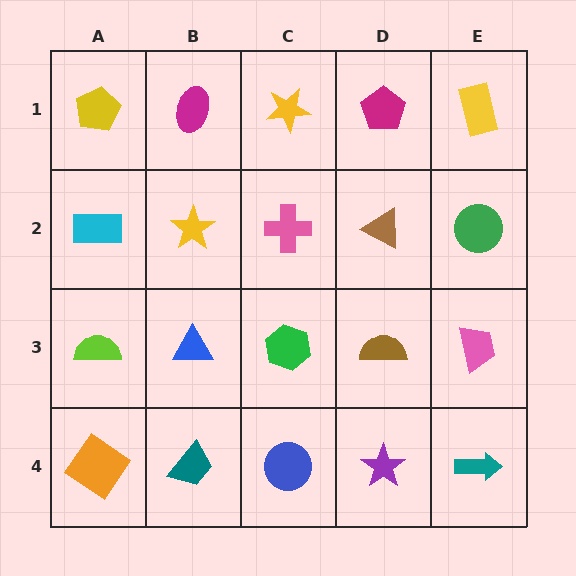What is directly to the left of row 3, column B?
A lime semicircle.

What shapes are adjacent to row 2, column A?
A yellow pentagon (row 1, column A), a lime semicircle (row 3, column A), a yellow star (row 2, column B).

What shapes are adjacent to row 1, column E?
A green circle (row 2, column E), a magenta pentagon (row 1, column D).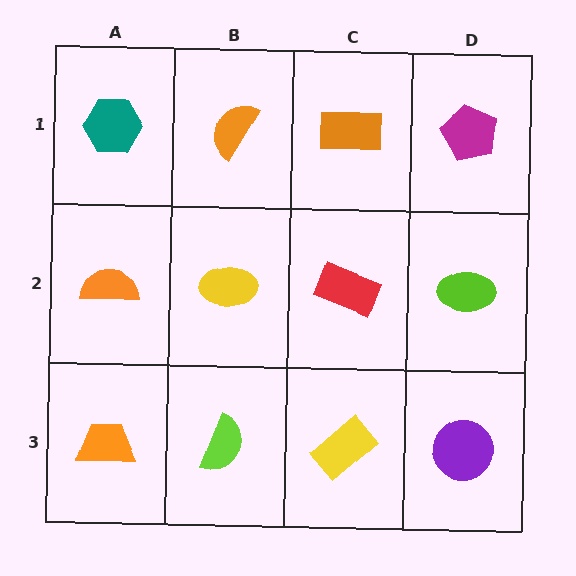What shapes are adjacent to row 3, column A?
An orange semicircle (row 2, column A), a lime semicircle (row 3, column B).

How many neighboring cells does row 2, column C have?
4.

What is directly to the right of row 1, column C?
A magenta pentagon.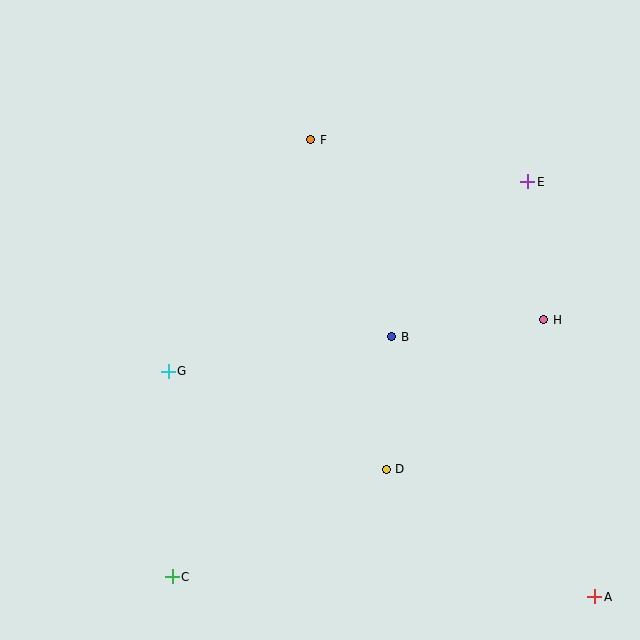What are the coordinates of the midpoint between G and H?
The midpoint between G and H is at (356, 346).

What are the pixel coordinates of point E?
Point E is at (528, 182).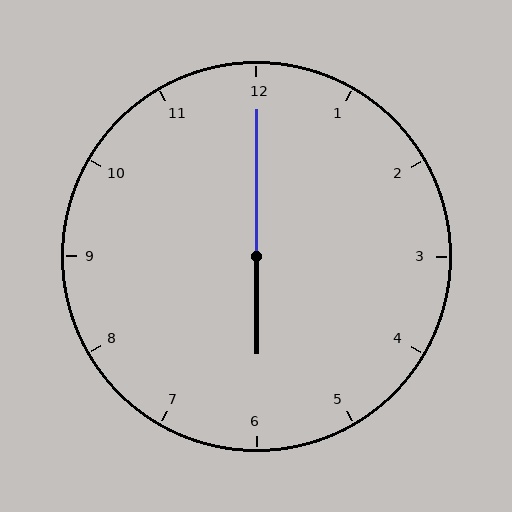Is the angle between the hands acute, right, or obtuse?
It is obtuse.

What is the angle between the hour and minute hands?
Approximately 180 degrees.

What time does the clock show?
6:00.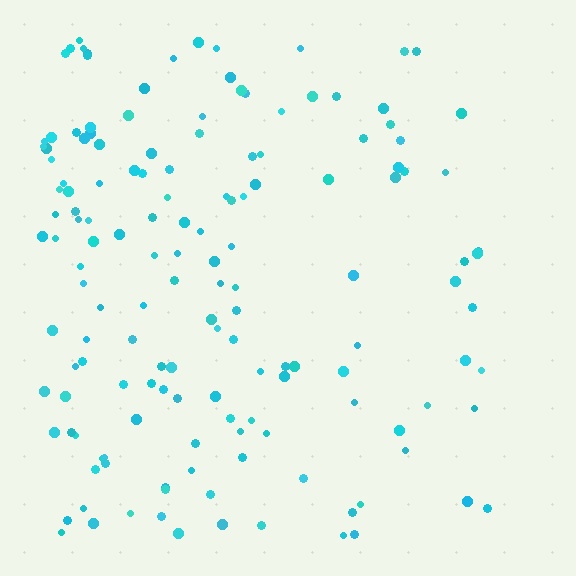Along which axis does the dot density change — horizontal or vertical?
Horizontal.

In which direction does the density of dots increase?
From right to left, with the left side densest.